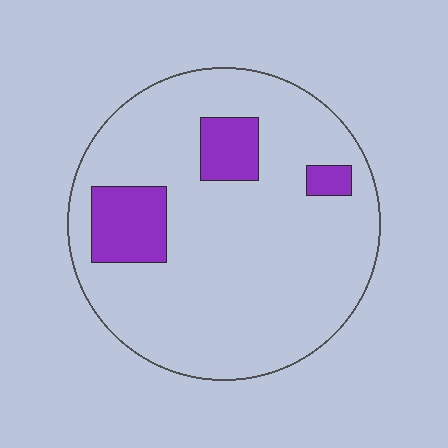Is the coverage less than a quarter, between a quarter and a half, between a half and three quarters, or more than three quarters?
Less than a quarter.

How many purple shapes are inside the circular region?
3.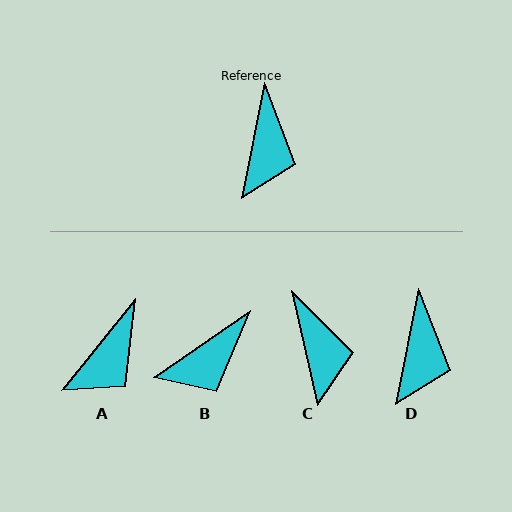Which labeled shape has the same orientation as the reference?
D.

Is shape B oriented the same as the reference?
No, it is off by about 44 degrees.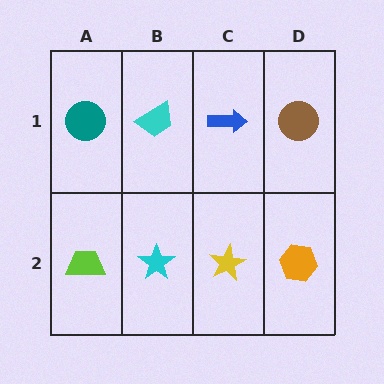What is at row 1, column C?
A blue arrow.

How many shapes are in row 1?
4 shapes.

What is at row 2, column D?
An orange hexagon.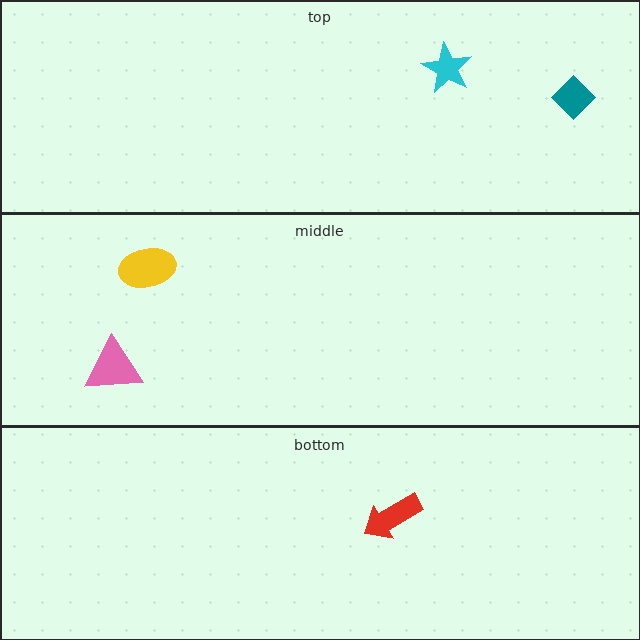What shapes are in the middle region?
The yellow ellipse, the pink triangle.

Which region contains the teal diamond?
The top region.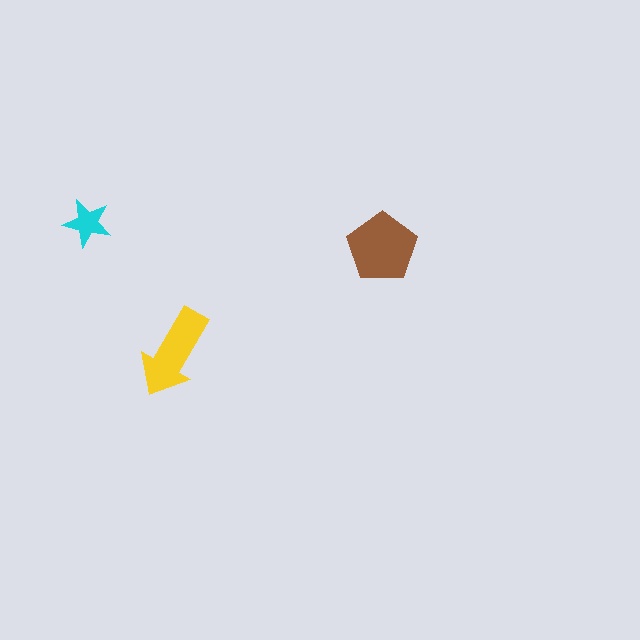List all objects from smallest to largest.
The cyan star, the yellow arrow, the brown pentagon.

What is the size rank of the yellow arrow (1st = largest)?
2nd.